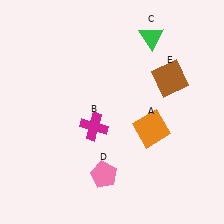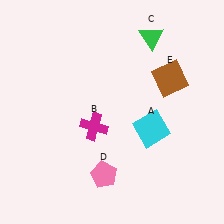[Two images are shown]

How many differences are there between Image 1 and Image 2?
There is 1 difference between the two images.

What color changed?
The square (A) changed from orange in Image 1 to cyan in Image 2.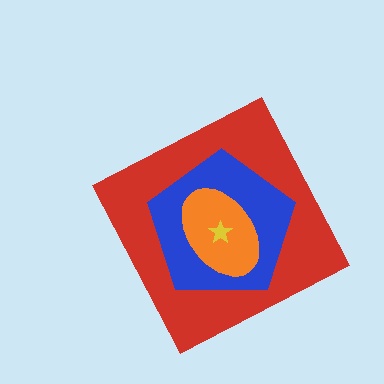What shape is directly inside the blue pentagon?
The orange ellipse.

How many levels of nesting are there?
4.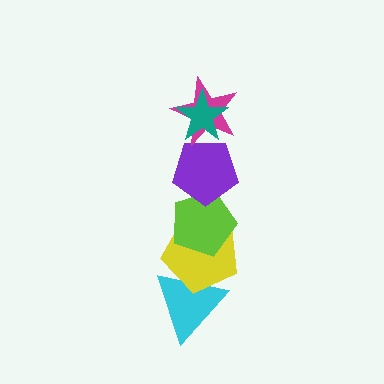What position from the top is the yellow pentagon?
The yellow pentagon is 5th from the top.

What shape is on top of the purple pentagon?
The magenta star is on top of the purple pentagon.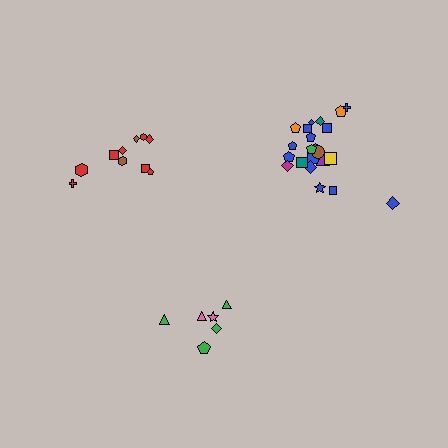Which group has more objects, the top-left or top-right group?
The top-right group.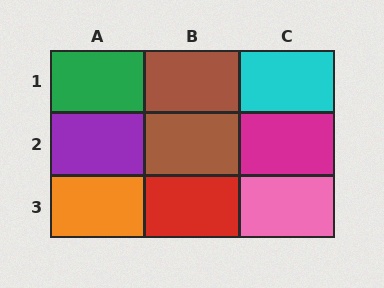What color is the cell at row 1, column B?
Brown.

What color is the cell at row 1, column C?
Cyan.